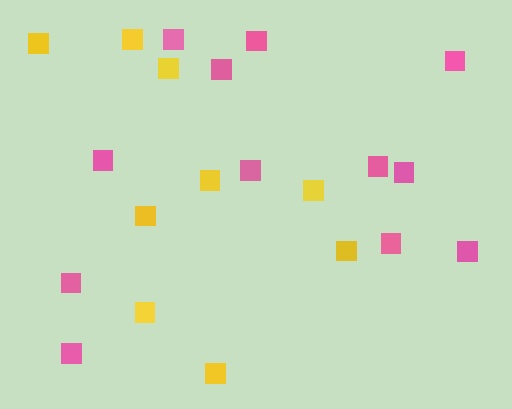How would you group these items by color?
There are 2 groups: one group of yellow squares (9) and one group of pink squares (12).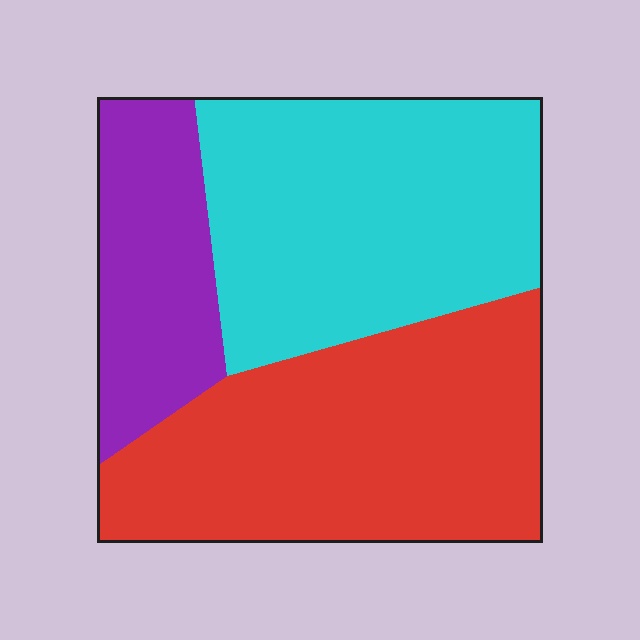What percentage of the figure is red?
Red covers 42% of the figure.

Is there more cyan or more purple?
Cyan.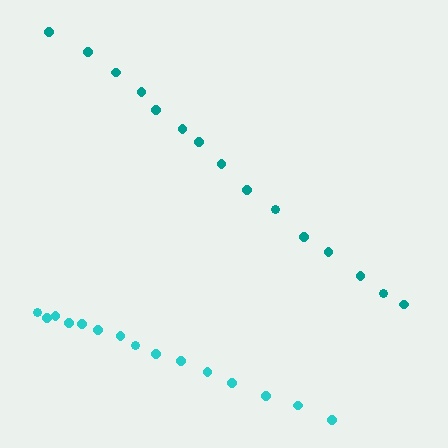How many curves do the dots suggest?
There are 2 distinct paths.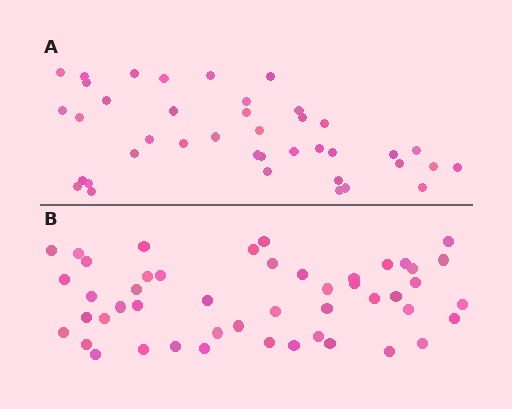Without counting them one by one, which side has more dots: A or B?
Region B (the bottom region) has more dots.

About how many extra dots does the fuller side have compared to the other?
Region B has roughly 8 or so more dots than region A.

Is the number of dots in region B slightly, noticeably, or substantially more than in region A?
Region B has only slightly more — the two regions are fairly close. The ratio is roughly 1.2 to 1.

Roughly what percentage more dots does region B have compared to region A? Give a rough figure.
About 20% more.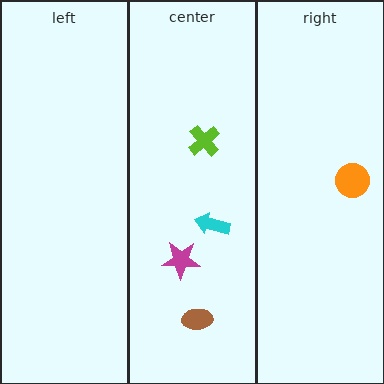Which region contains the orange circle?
The right region.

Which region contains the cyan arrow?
The center region.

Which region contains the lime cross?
The center region.